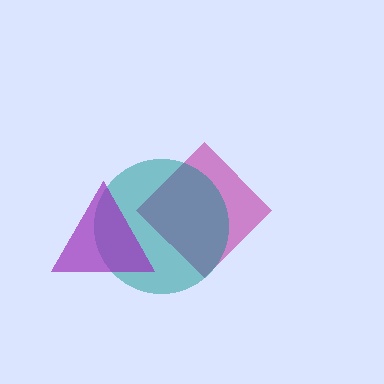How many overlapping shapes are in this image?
There are 3 overlapping shapes in the image.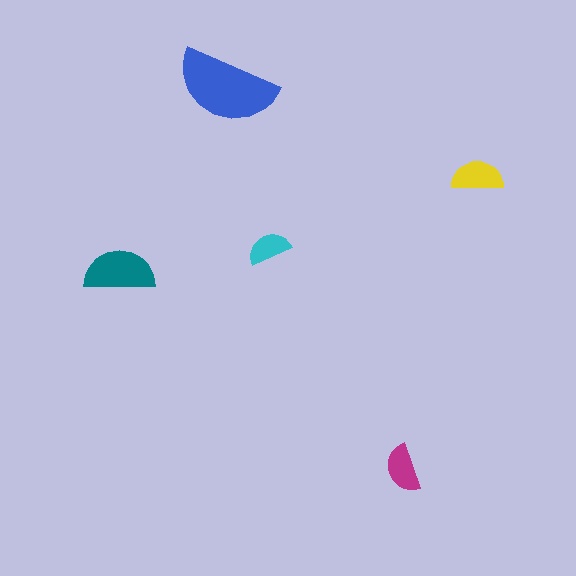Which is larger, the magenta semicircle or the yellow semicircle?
The yellow one.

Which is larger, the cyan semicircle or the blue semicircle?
The blue one.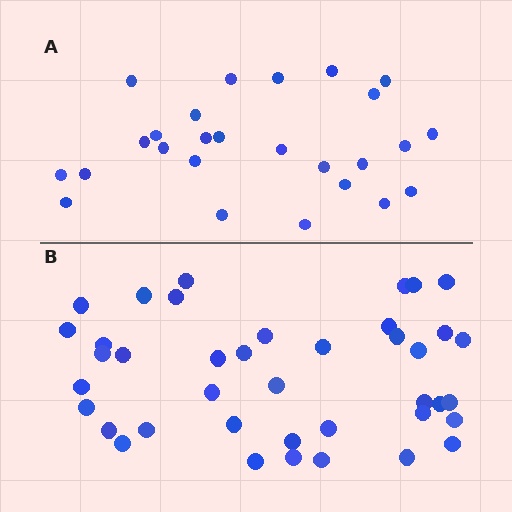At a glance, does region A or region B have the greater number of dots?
Region B (the bottom region) has more dots.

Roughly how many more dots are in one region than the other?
Region B has approximately 15 more dots than region A.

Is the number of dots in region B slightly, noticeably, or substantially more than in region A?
Region B has substantially more. The ratio is roughly 1.5 to 1.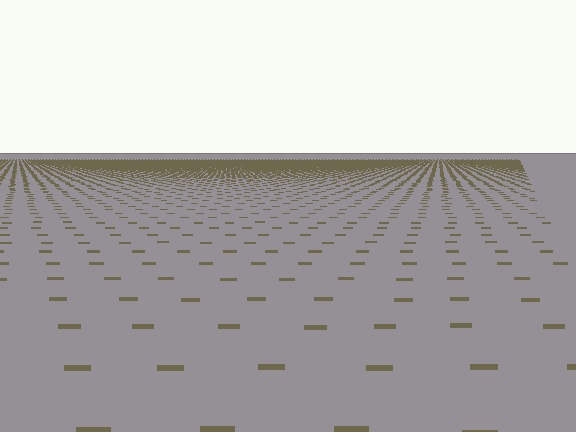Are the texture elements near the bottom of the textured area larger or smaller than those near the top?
Larger. Near the bottom, elements are closer to the viewer and appear at a bigger on-screen size.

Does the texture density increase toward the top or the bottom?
Density increases toward the top.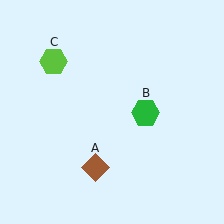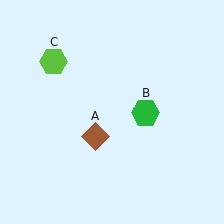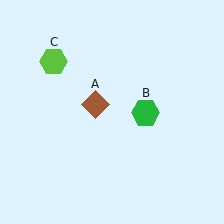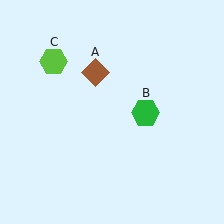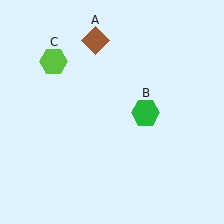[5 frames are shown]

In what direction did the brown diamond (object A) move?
The brown diamond (object A) moved up.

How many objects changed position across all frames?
1 object changed position: brown diamond (object A).